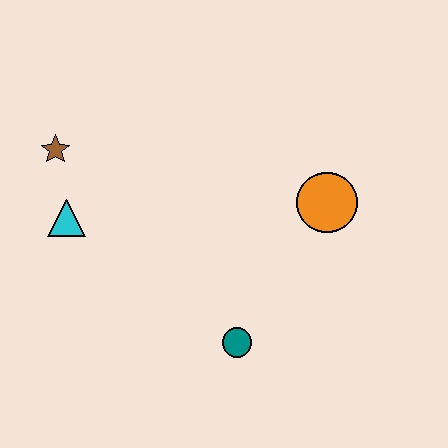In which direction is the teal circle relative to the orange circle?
The teal circle is below the orange circle.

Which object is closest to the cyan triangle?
The brown star is closest to the cyan triangle.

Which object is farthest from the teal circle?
The brown star is farthest from the teal circle.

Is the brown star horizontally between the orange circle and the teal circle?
No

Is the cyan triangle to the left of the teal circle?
Yes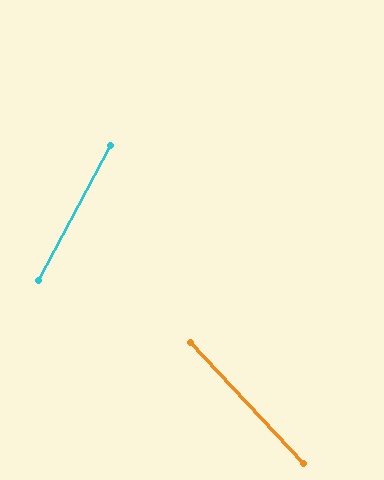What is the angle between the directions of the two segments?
Approximately 71 degrees.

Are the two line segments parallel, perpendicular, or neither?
Neither parallel nor perpendicular — they differ by about 71°.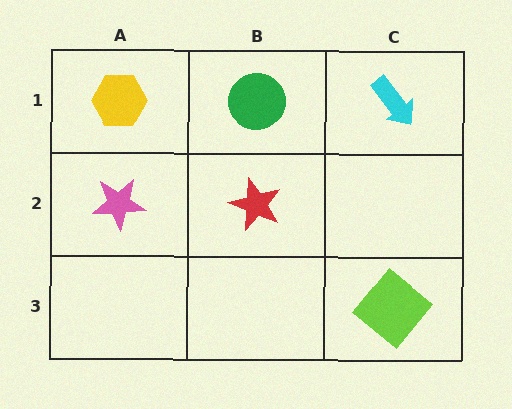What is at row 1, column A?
A yellow hexagon.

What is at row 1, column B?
A green circle.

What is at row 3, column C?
A lime diamond.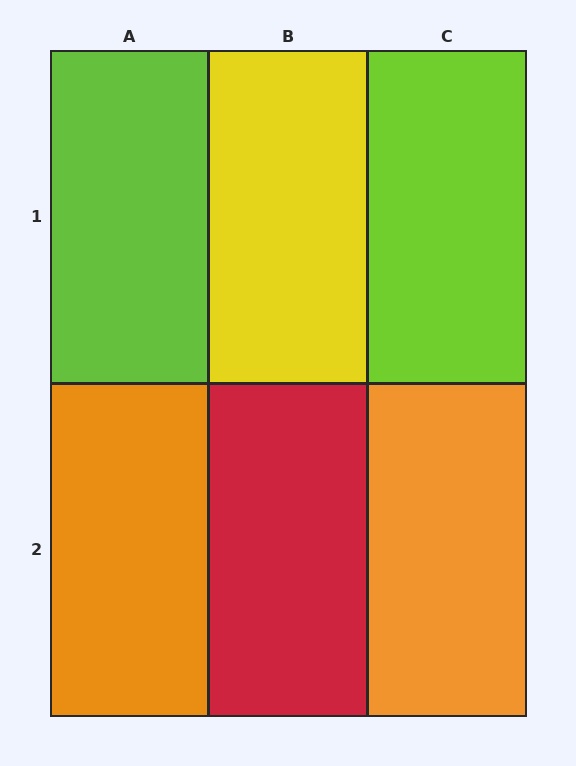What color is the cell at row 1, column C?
Lime.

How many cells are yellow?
1 cell is yellow.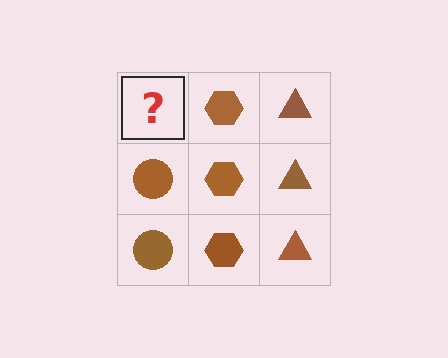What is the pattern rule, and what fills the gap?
The rule is that each column has a consistent shape. The gap should be filled with a brown circle.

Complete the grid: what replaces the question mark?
The question mark should be replaced with a brown circle.